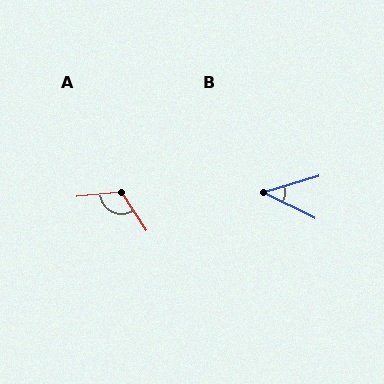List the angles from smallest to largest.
B (43°), A (118°).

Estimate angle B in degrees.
Approximately 43 degrees.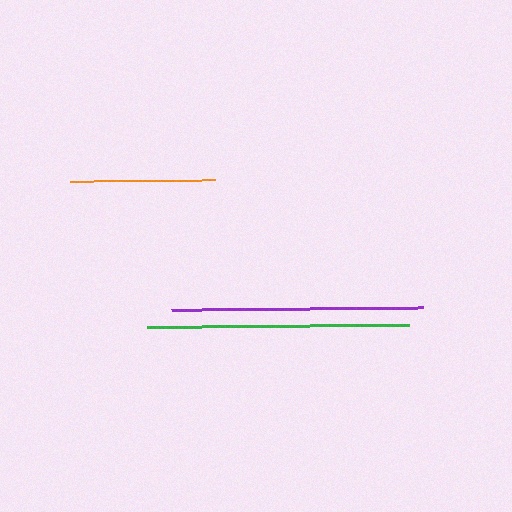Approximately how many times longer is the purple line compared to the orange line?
The purple line is approximately 1.8 times the length of the orange line.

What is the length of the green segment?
The green segment is approximately 261 pixels long.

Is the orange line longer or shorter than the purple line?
The purple line is longer than the orange line.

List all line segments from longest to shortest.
From longest to shortest: green, purple, orange.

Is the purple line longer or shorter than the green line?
The green line is longer than the purple line.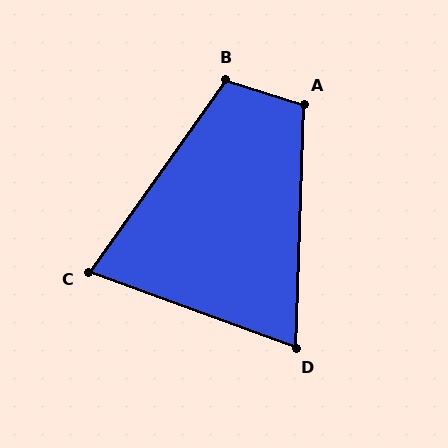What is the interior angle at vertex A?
Approximately 105 degrees (obtuse).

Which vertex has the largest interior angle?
B, at approximately 108 degrees.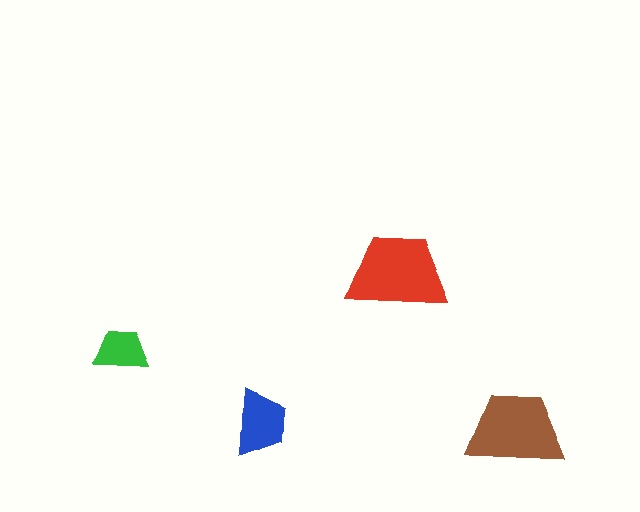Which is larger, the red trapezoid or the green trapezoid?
The red one.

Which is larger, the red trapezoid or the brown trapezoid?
The red one.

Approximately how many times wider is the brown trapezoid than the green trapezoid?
About 2 times wider.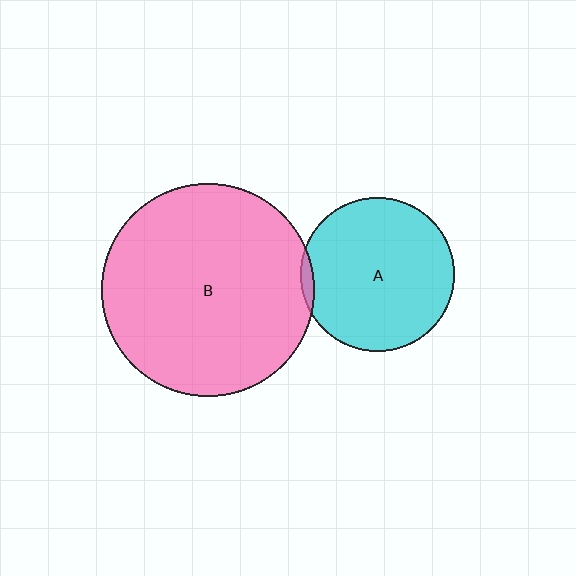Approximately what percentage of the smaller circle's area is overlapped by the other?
Approximately 5%.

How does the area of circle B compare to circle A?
Approximately 1.9 times.